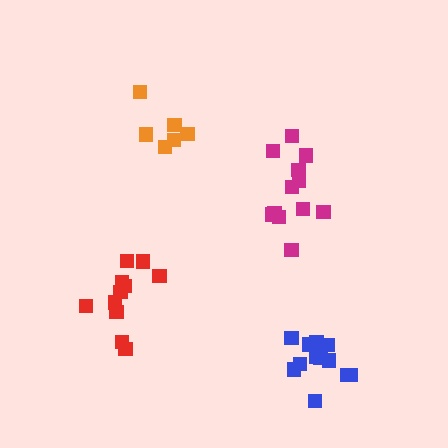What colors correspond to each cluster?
The clusters are colored: orange, red, blue, magenta.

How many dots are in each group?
Group 1: 6 dots, Group 2: 11 dots, Group 3: 12 dots, Group 4: 12 dots (41 total).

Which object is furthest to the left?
The red cluster is leftmost.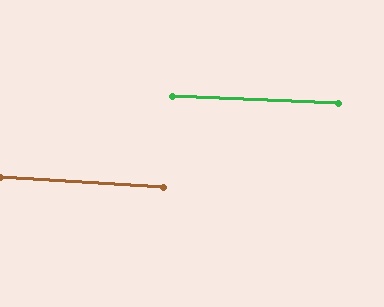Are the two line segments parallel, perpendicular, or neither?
Parallel — their directions differ by only 1.2°.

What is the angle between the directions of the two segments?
Approximately 1 degree.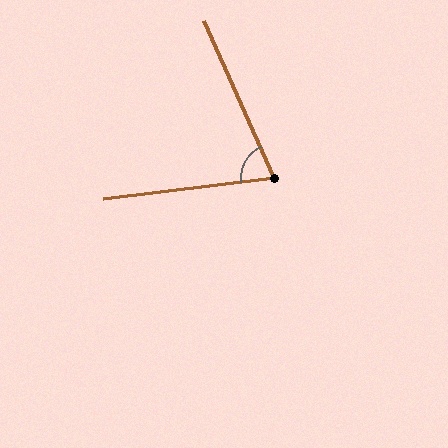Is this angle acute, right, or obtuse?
It is acute.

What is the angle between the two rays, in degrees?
Approximately 73 degrees.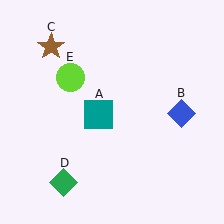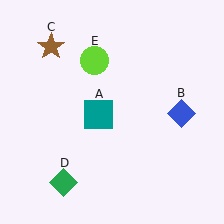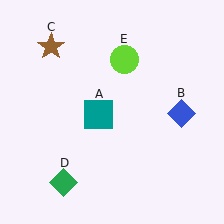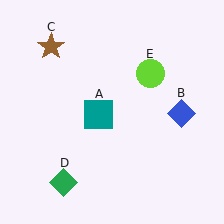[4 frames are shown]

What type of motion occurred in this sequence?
The lime circle (object E) rotated clockwise around the center of the scene.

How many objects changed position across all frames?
1 object changed position: lime circle (object E).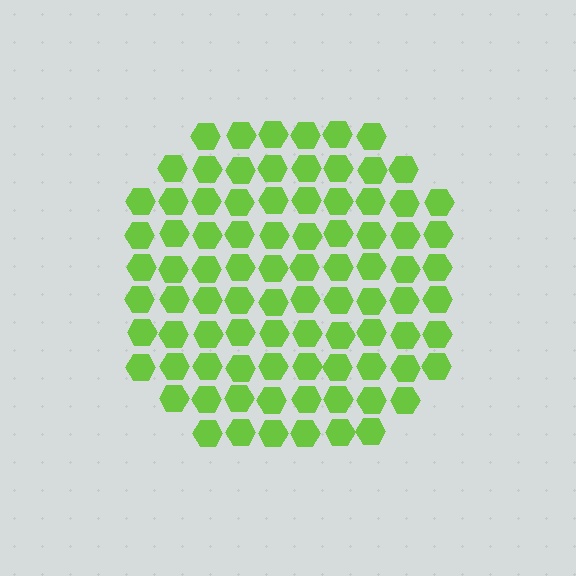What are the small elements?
The small elements are hexagons.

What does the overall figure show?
The overall figure shows a circle.